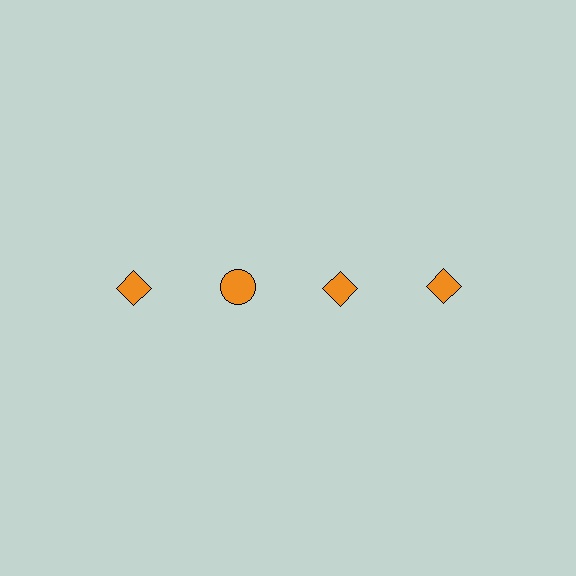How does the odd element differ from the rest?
It has a different shape: circle instead of diamond.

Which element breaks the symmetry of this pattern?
The orange circle in the top row, second from left column breaks the symmetry. All other shapes are orange diamonds.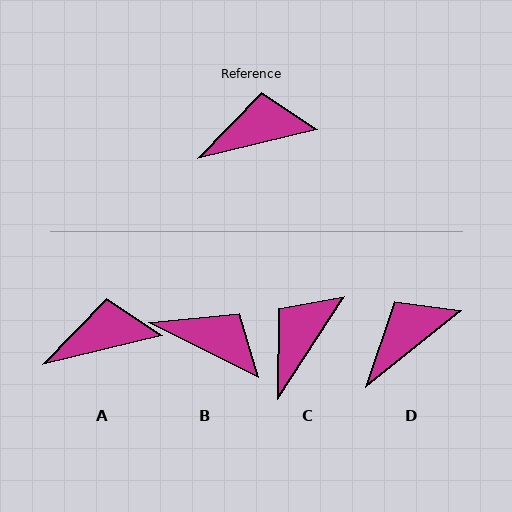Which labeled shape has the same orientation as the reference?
A.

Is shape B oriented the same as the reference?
No, it is off by about 40 degrees.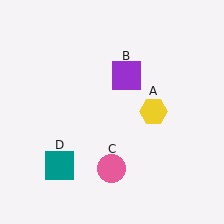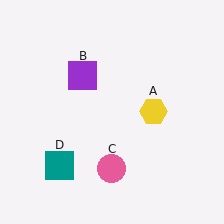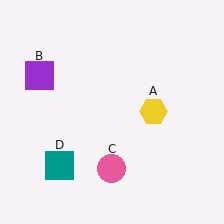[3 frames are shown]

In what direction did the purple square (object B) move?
The purple square (object B) moved left.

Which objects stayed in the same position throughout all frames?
Yellow hexagon (object A) and pink circle (object C) and teal square (object D) remained stationary.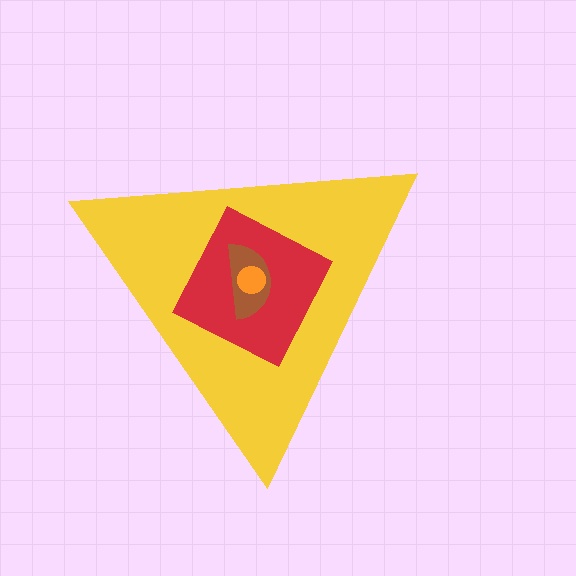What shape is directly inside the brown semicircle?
The orange circle.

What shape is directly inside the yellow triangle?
The red diamond.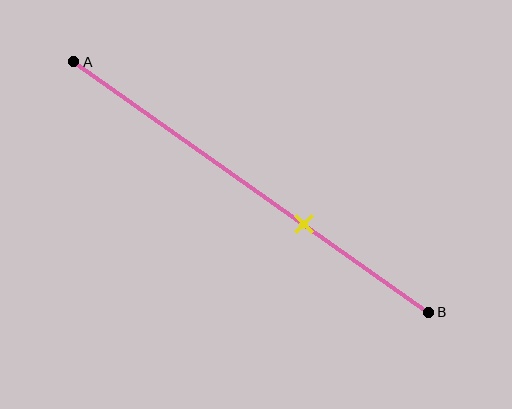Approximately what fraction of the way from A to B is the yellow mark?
The yellow mark is approximately 65% of the way from A to B.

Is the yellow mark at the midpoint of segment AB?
No, the mark is at about 65% from A, not at the 50% midpoint.